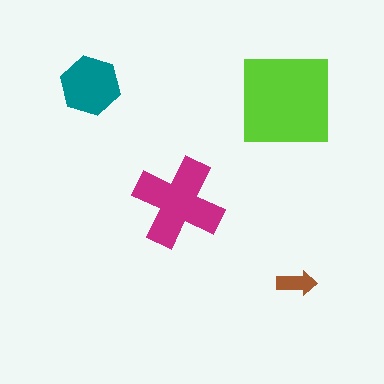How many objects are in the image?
There are 4 objects in the image.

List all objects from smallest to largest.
The brown arrow, the teal hexagon, the magenta cross, the lime square.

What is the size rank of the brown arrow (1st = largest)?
4th.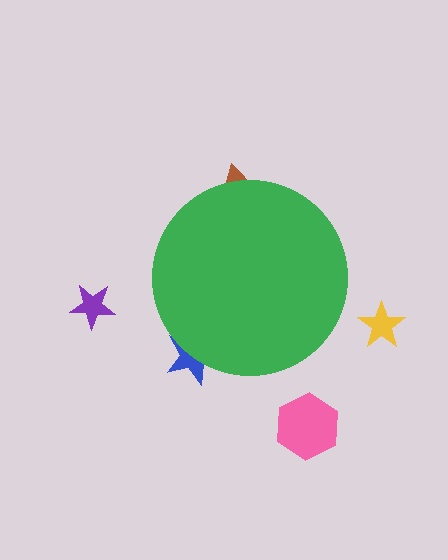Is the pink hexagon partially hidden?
No, the pink hexagon is fully visible.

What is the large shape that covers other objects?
A green circle.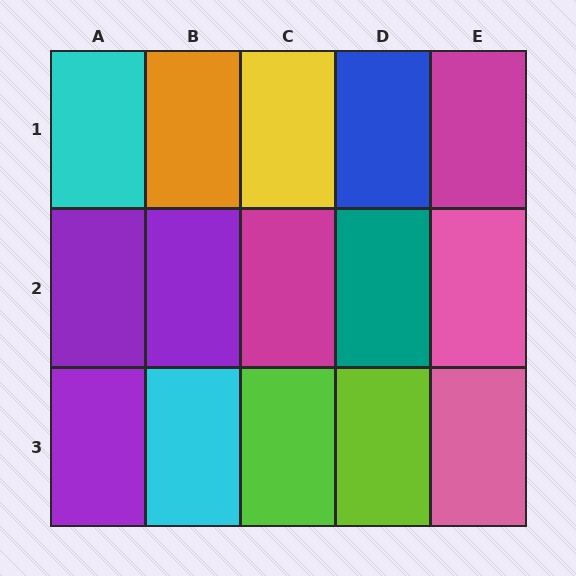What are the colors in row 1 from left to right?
Cyan, orange, yellow, blue, magenta.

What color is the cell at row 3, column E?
Pink.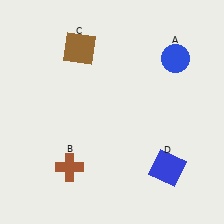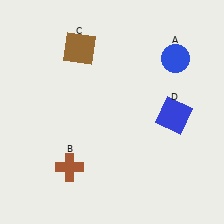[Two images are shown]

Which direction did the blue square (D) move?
The blue square (D) moved up.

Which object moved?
The blue square (D) moved up.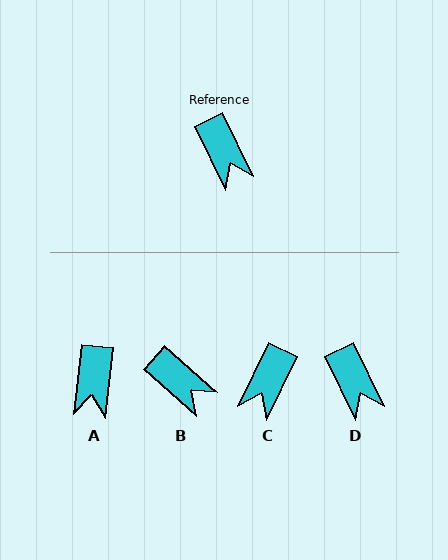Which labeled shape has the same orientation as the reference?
D.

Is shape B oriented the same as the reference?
No, it is off by about 22 degrees.